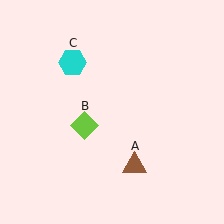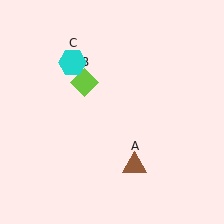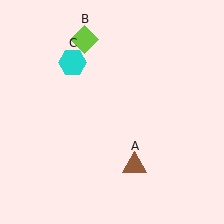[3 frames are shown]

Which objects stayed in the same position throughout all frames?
Brown triangle (object A) and cyan hexagon (object C) remained stationary.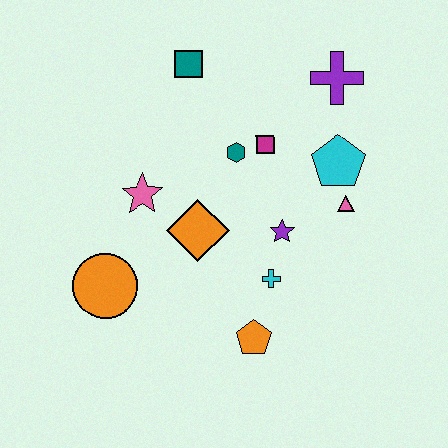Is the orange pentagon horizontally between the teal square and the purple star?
Yes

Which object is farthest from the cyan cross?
The teal square is farthest from the cyan cross.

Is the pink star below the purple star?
No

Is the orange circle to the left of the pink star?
Yes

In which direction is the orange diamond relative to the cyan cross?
The orange diamond is to the left of the cyan cross.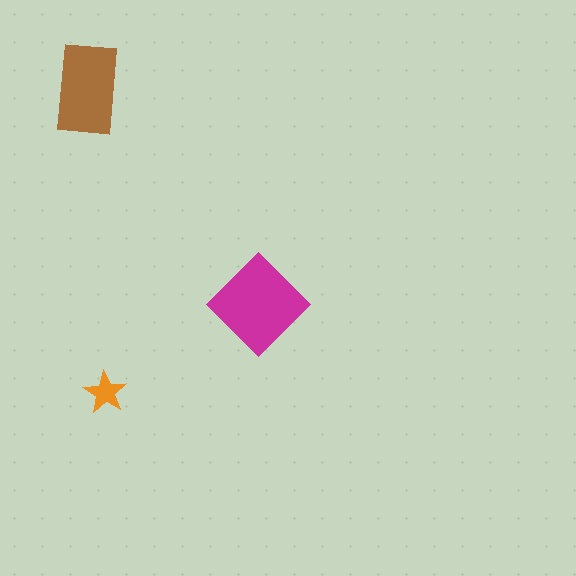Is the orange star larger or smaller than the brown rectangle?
Smaller.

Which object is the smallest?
The orange star.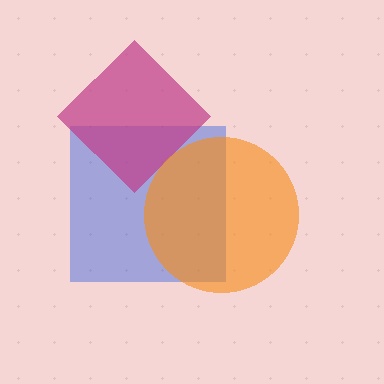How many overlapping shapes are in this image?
There are 3 overlapping shapes in the image.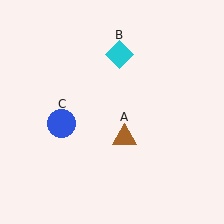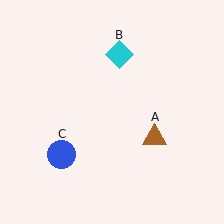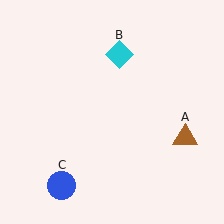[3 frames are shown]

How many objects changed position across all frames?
2 objects changed position: brown triangle (object A), blue circle (object C).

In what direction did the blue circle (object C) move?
The blue circle (object C) moved down.